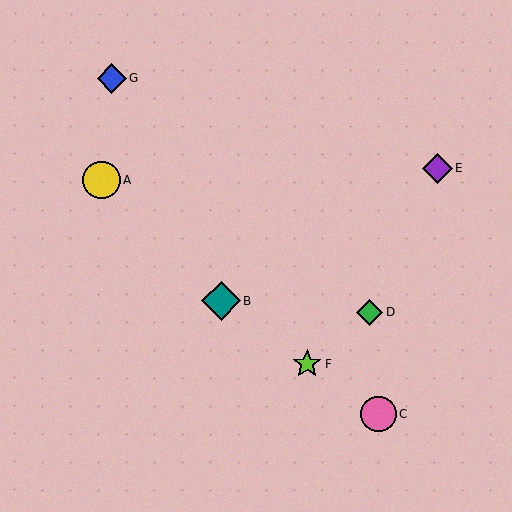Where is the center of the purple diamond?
The center of the purple diamond is at (437, 169).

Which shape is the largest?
The teal diamond (labeled B) is the largest.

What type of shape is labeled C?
Shape C is a pink circle.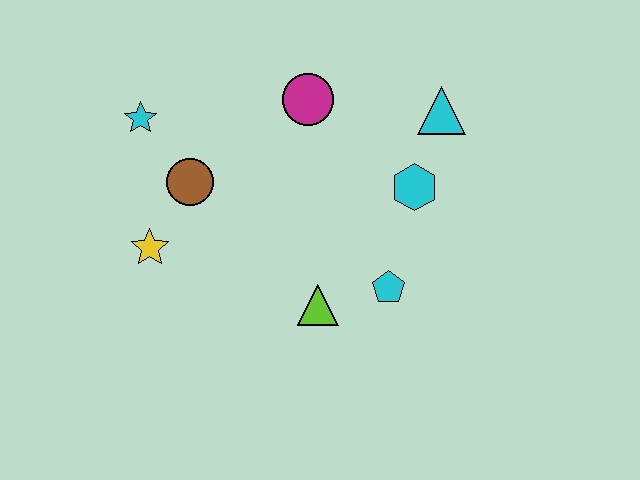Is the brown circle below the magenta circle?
Yes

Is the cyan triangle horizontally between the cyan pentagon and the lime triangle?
No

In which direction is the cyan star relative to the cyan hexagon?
The cyan star is to the left of the cyan hexagon.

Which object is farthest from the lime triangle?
The cyan star is farthest from the lime triangle.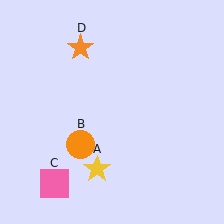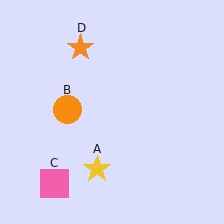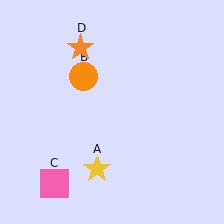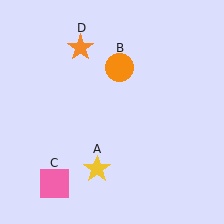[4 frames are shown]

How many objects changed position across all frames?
1 object changed position: orange circle (object B).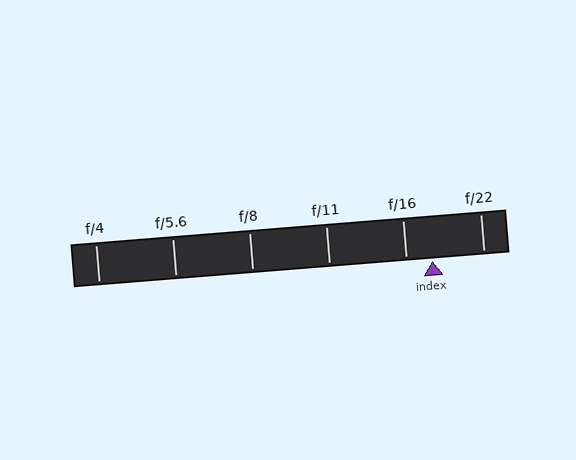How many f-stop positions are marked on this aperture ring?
There are 6 f-stop positions marked.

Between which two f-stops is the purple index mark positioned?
The index mark is between f/16 and f/22.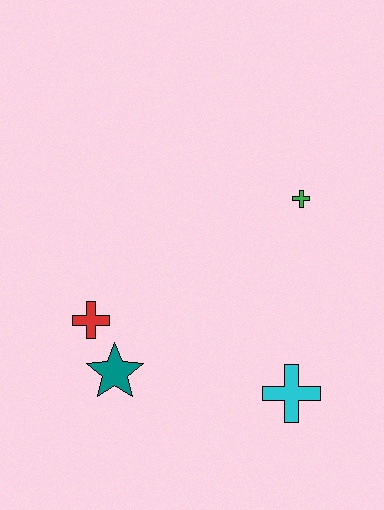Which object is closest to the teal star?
The red cross is closest to the teal star.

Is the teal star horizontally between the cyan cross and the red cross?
Yes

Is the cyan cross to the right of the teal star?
Yes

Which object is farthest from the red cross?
The green cross is farthest from the red cross.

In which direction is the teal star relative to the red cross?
The teal star is below the red cross.